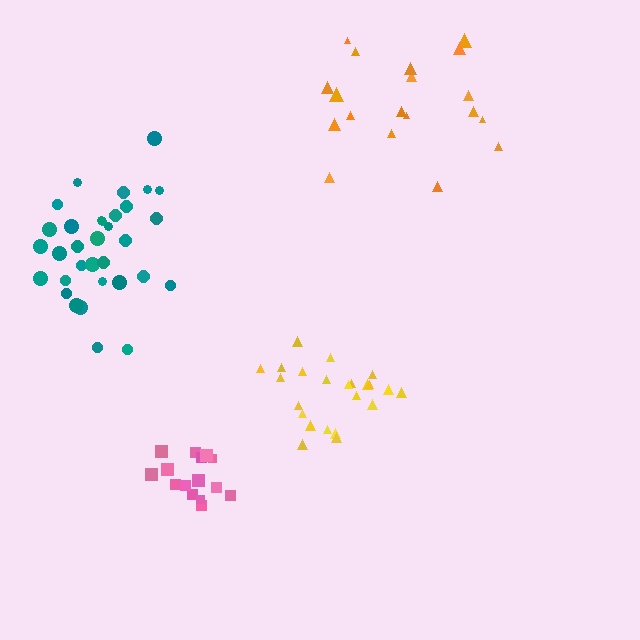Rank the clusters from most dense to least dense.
pink, yellow, teal, orange.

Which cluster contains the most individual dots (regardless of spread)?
Teal (33).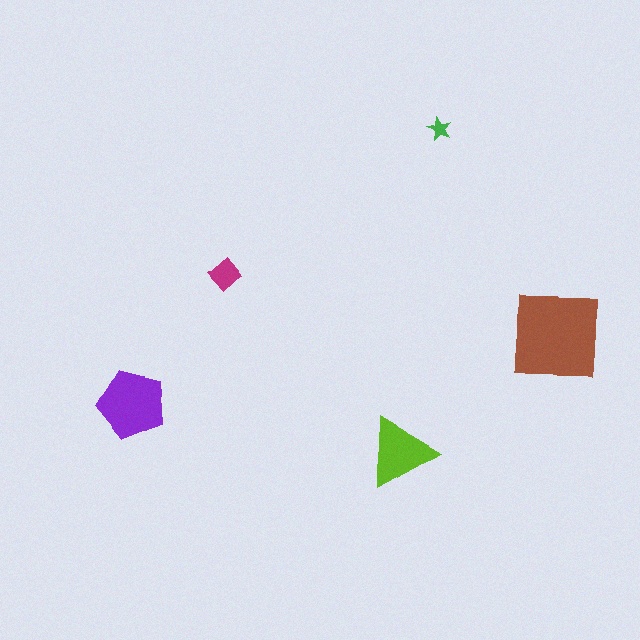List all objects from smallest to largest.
The green star, the magenta diamond, the lime triangle, the purple pentagon, the brown square.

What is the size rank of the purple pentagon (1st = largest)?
2nd.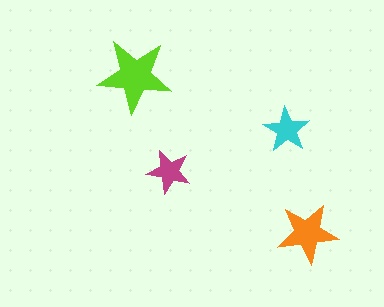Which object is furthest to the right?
The orange star is rightmost.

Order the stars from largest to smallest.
the lime one, the orange one, the cyan one, the magenta one.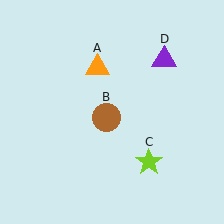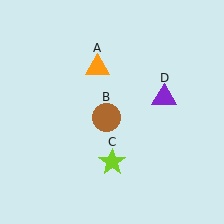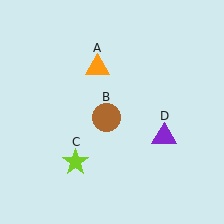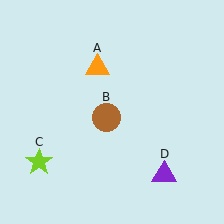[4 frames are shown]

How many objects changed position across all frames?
2 objects changed position: lime star (object C), purple triangle (object D).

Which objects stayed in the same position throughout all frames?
Orange triangle (object A) and brown circle (object B) remained stationary.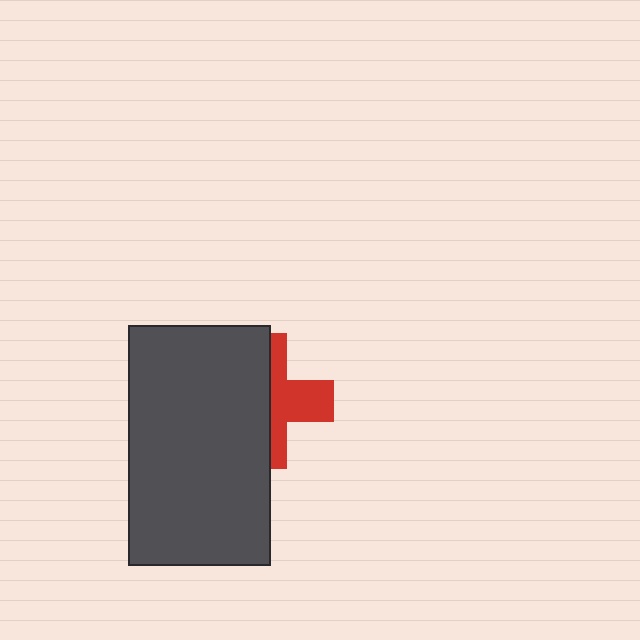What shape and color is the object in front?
The object in front is a dark gray rectangle.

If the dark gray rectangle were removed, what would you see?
You would see the complete red cross.